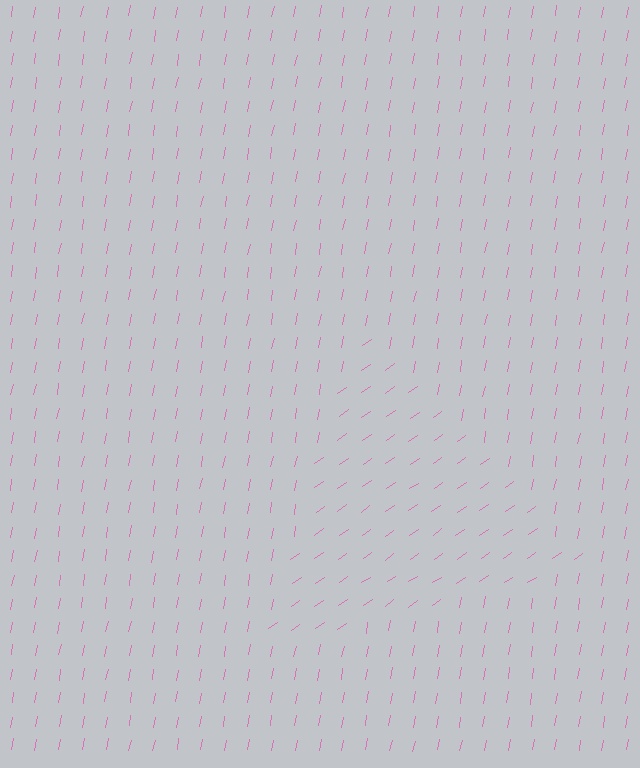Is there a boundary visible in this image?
Yes, there is a texture boundary formed by a change in line orientation.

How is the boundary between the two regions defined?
The boundary is defined purely by a change in line orientation (approximately 45 degrees difference). All lines are the same color and thickness.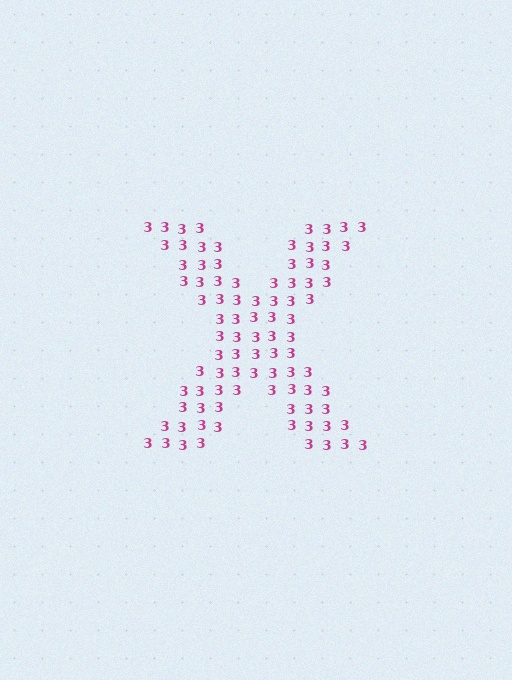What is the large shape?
The large shape is the letter X.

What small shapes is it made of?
It is made of small digit 3's.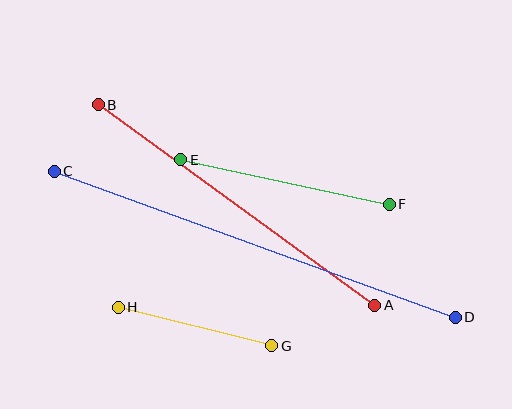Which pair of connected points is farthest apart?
Points C and D are farthest apart.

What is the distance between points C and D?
The distance is approximately 427 pixels.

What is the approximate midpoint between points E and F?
The midpoint is at approximately (285, 182) pixels.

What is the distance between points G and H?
The distance is approximately 158 pixels.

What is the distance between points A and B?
The distance is approximately 341 pixels.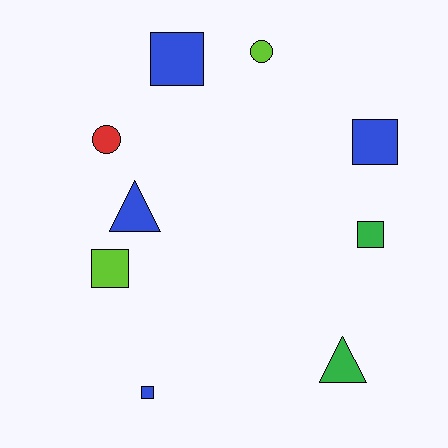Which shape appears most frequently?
Square, with 5 objects.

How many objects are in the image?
There are 9 objects.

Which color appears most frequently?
Blue, with 4 objects.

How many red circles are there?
There is 1 red circle.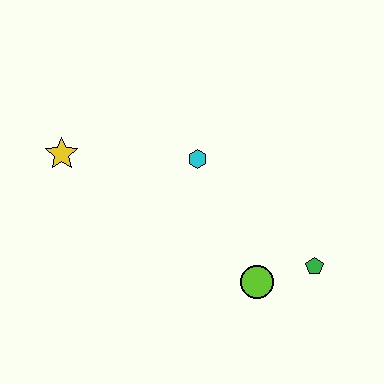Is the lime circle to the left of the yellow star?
No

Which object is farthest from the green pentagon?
The yellow star is farthest from the green pentagon.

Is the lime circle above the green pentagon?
No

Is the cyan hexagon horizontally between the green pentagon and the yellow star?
Yes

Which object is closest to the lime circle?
The green pentagon is closest to the lime circle.